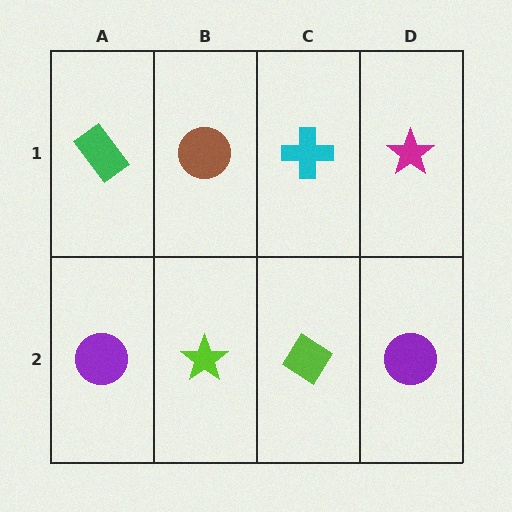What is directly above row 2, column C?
A cyan cross.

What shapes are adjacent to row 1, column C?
A lime diamond (row 2, column C), a brown circle (row 1, column B), a magenta star (row 1, column D).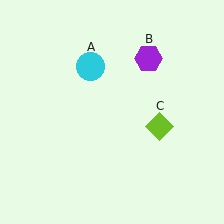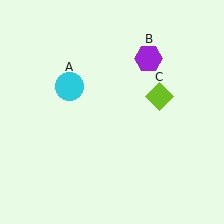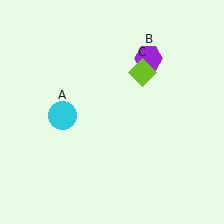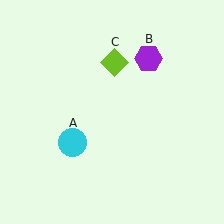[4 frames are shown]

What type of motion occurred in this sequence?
The cyan circle (object A), lime diamond (object C) rotated counterclockwise around the center of the scene.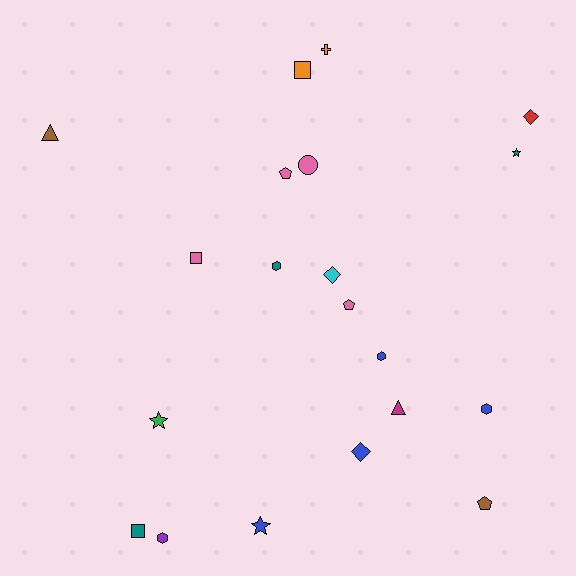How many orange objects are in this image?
There are 2 orange objects.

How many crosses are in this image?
There is 1 cross.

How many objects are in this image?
There are 20 objects.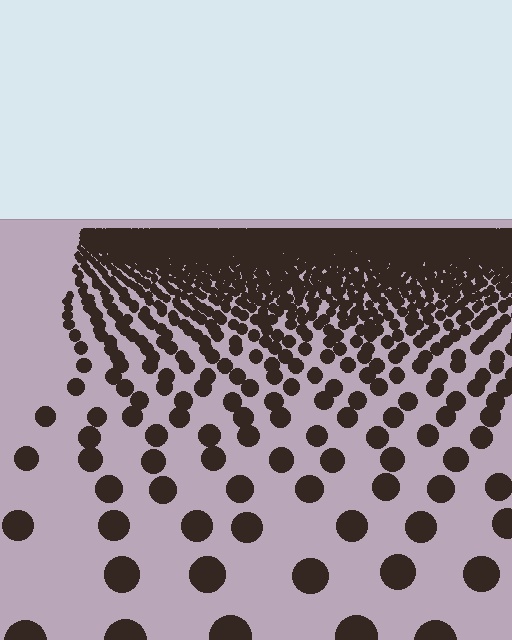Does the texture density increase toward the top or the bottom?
Density increases toward the top.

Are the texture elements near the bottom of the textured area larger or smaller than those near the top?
Larger. Near the bottom, elements are closer to the viewer and appear at a bigger on-screen size.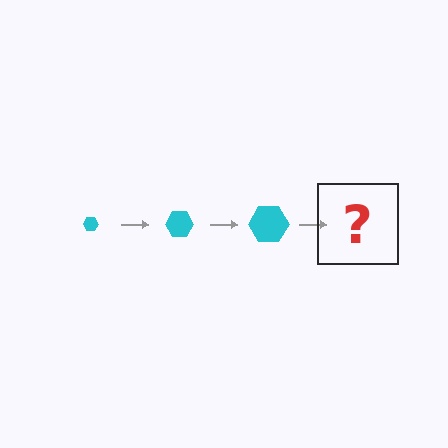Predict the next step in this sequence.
The next step is a cyan hexagon, larger than the previous one.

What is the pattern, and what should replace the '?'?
The pattern is that the hexagon gets progressively larger each step. The '?' should be a cyan hexagon, larger than the previous one.